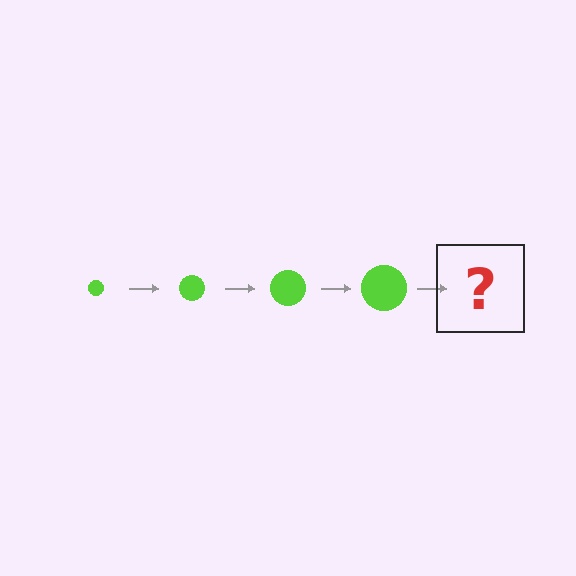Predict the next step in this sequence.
The next step is a lime circle, larger than the previous one.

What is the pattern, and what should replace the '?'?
The pattern is that the circle gets progressively larger each step. The '?' should be a lime circle, larger than the previous one.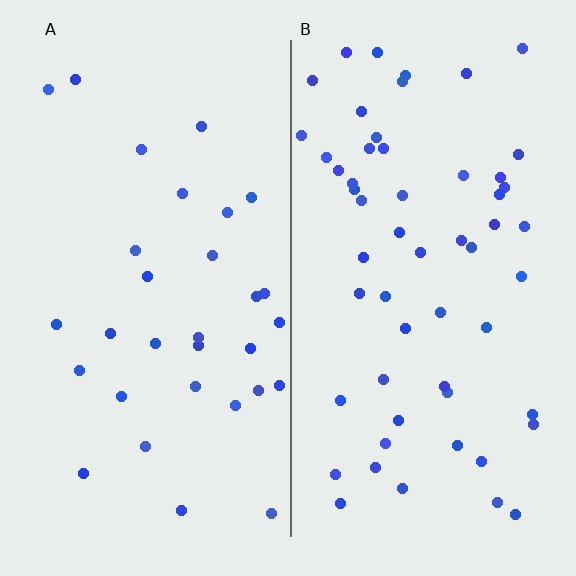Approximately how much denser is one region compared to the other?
Approximately 1.8× — region B over region A.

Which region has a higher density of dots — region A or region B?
B (the right).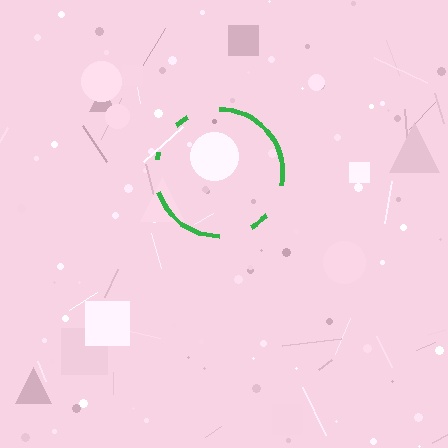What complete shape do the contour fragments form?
The contour fragments form a circle.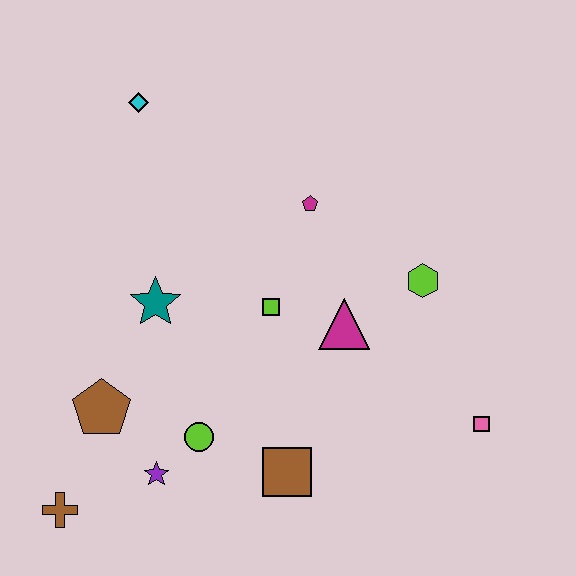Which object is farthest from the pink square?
The cyan diamond is farthest from the pink square.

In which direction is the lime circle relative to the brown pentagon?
The lime circle is to the right of the brown pentagon.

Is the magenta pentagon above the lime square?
Yes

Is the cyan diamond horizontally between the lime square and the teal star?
No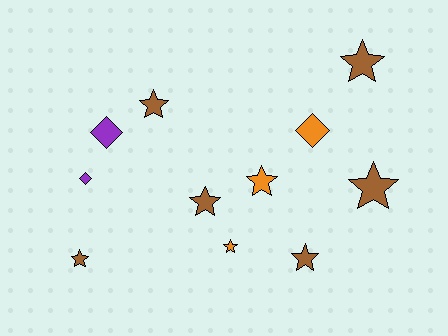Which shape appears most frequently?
Star, with 8 objects.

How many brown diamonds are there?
There are no brown diamonds.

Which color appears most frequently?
Brown, with 6 objects.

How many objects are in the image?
There are 11 objects.